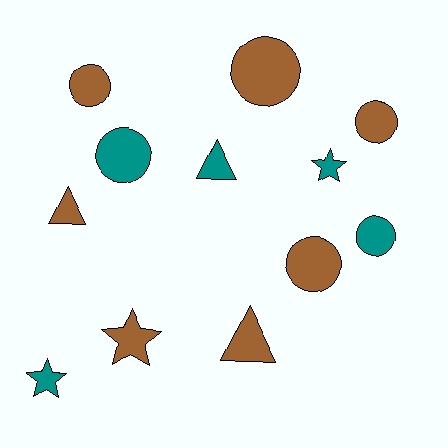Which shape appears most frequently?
Circle, with 6 objects.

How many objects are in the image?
There are 12 objects.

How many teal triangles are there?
There is 1 teal triangle.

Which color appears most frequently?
Brown, with 7 objects.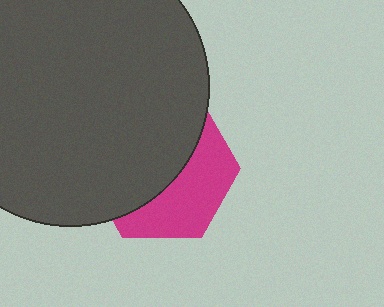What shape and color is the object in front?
The object in front is a dark gray circle.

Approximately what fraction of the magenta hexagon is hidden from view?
Roughly 59% of the magenta hexagon is hidden behind the dark gray circle.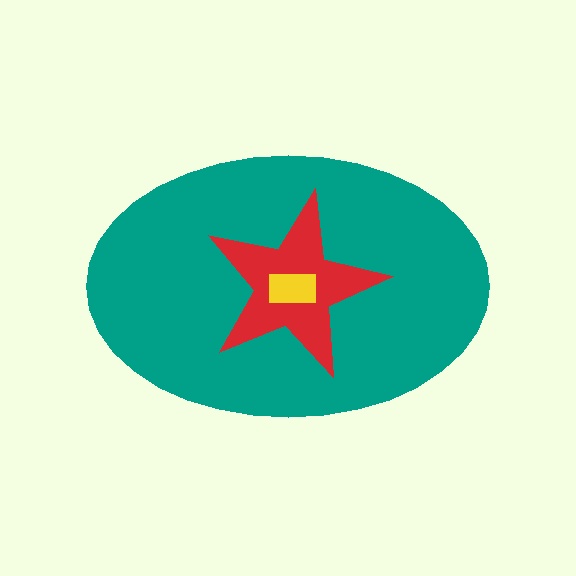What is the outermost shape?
The teal ellipse.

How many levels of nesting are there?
3.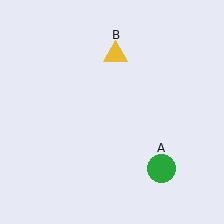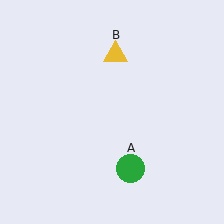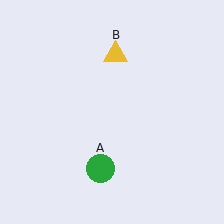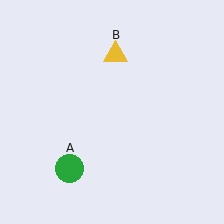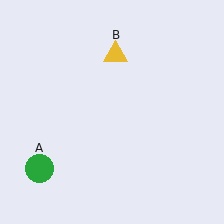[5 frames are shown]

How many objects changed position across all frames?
1 object changed position: green circle (object A).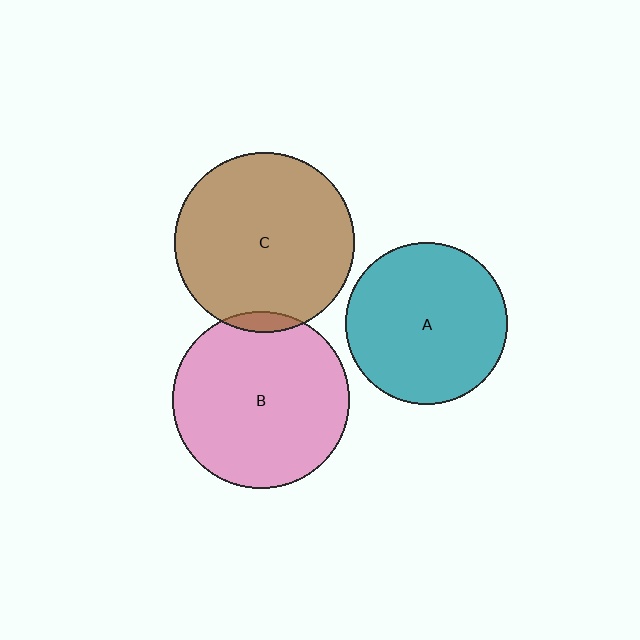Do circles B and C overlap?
Yes.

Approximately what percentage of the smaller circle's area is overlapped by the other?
Approximately 5%.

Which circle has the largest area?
Circle C (brown).